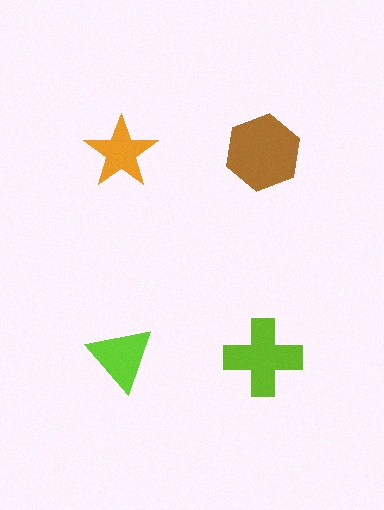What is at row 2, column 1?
A lime triangle.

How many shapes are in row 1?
2 shapes.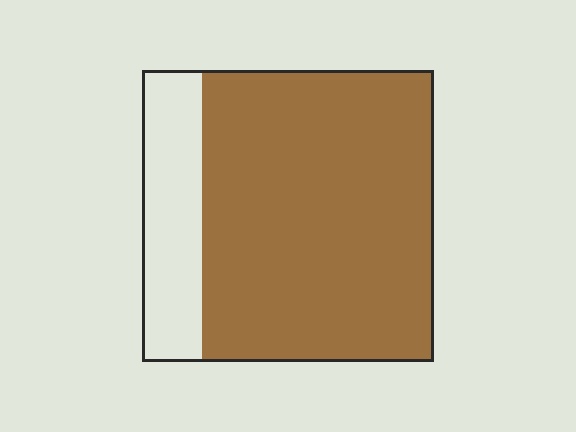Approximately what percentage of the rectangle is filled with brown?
Approximately 80%.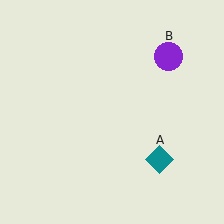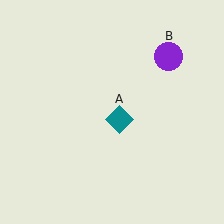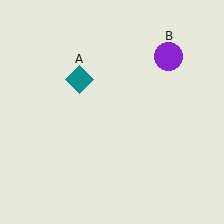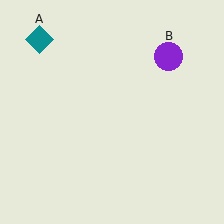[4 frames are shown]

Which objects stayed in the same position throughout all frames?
Purple circle (object B) remained stationary.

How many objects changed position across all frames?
1 object changed position: teal diamond (object A).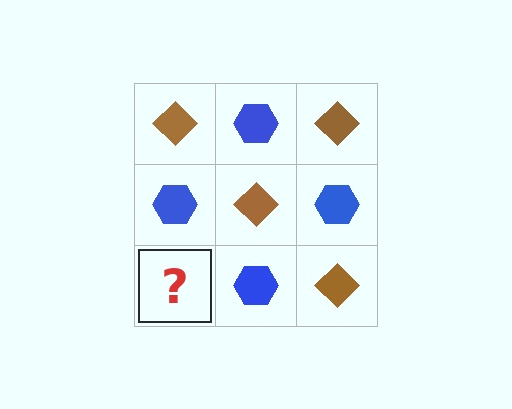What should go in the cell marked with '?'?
The missing cell should contain a brown diamond.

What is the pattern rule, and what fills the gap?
The rule is that it alternates brown diamond and blue hexagon in a checkerboard pattern. The gap should be filled with a brown diamond.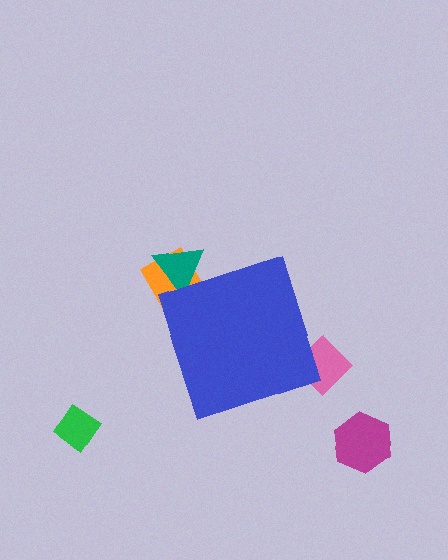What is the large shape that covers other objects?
A blue diamond.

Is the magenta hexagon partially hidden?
No, the magenta hexagon is fully visible.